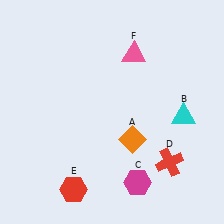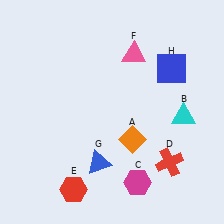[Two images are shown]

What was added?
A blue triangle (G), a blue square (H) were added in Image 2.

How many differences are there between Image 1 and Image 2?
There are 2 differences between the two images.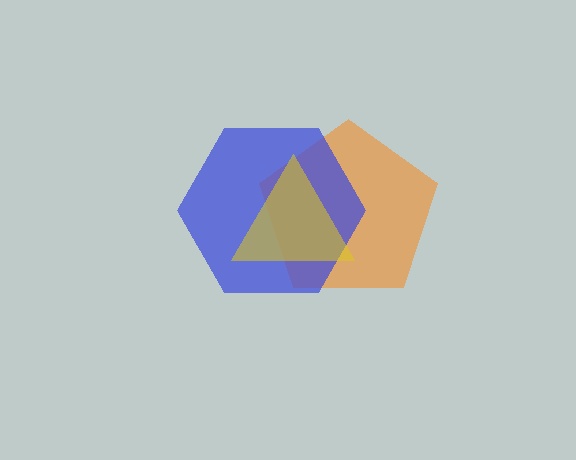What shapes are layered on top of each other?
The layered shapes are: an orange pentagon, a blue hexagon, a yellow triangle.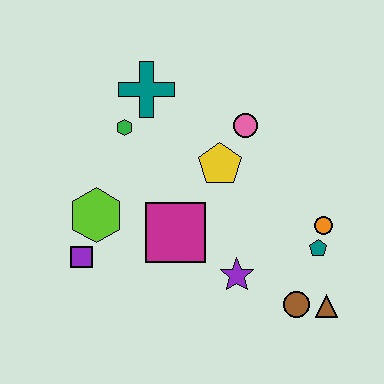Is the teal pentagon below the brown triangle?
No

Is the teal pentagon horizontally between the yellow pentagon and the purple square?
No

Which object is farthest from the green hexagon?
The brown triangle is farthest from the green hexagon.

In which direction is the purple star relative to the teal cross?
The purple star is below the teal cross.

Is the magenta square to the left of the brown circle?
Yes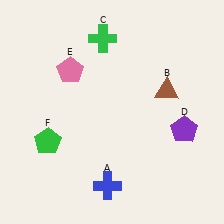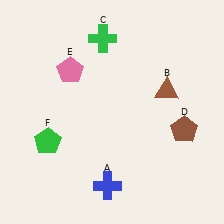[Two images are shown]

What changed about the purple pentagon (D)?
In Image 1, D is purple. In Image 2, it changed to brown.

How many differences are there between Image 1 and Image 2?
There is 1 difference between the two images.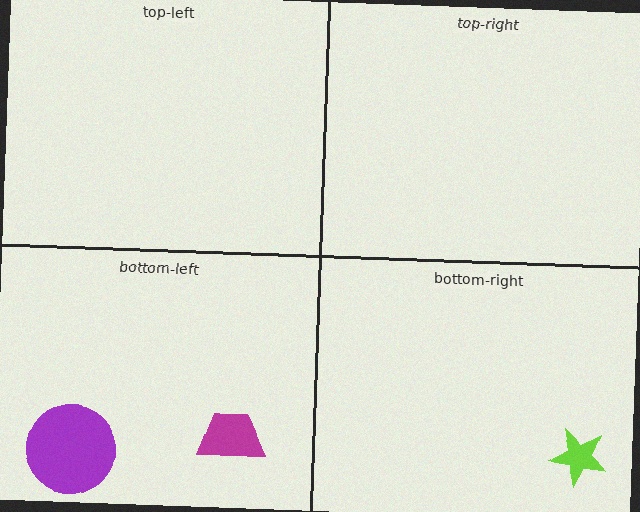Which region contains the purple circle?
The bottom-left region.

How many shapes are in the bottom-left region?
2.